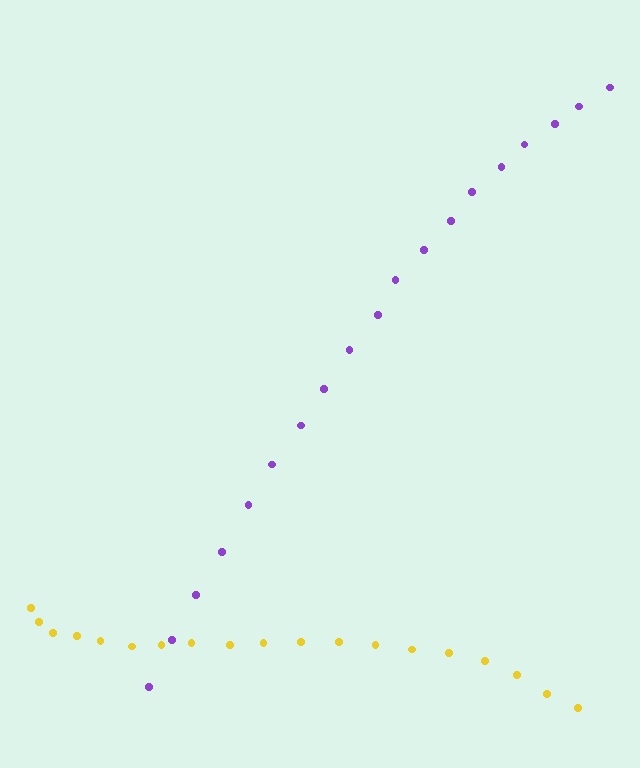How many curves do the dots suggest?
There are 2 distinct paths.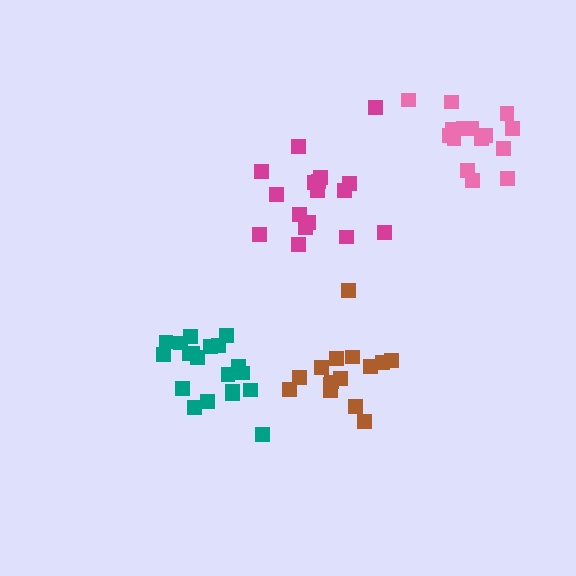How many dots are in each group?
Group 1: 20 dots, Group 2: 15 dots, Group 3: 15 dots, Group 4: 17 dots (67 total).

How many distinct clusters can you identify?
There are 4 distinct clusters.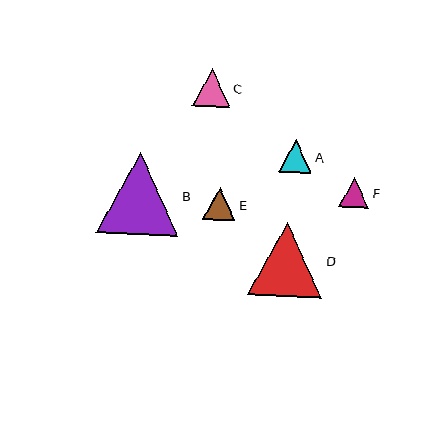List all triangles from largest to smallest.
From largest to smallest: B, D, C, A, E, F.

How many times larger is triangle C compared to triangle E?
Triangle C is approximately 1.2 times the size of triangle E.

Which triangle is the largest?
Triangle B is the largest with a size of approximately 82 pixels.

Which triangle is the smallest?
Triangle F is the smallest with a size of approximately 30 pixels.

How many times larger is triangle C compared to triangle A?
Triangle C is approximately 1.1 times the size of triangle A.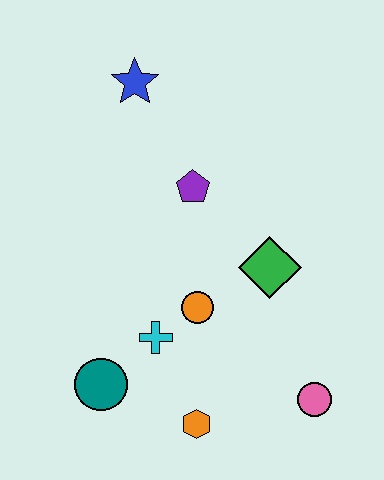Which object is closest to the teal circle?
The cyan cross is closest to the teal circle.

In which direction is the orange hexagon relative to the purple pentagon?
The orange hexagon is below the purple pentagon.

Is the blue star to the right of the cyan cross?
No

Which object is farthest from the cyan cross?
The blue star is farthest from the cyan cross.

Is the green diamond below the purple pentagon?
Yes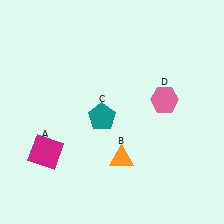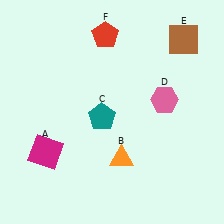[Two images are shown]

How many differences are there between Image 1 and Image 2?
There are 2 differences between the two images.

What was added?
A brown square (E), a red pentagon (F) were added in Image 2.